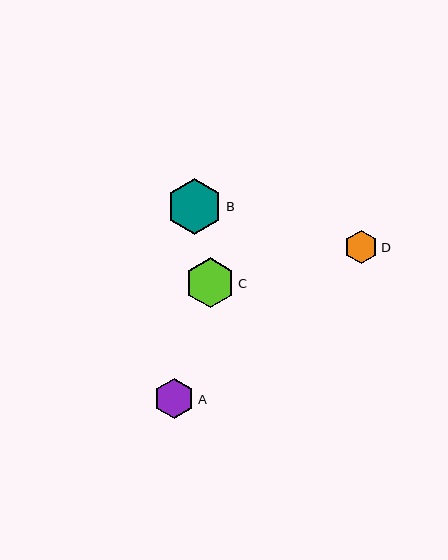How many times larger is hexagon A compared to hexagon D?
Hexagon A is approximately 1.2 times the size of hexagon D.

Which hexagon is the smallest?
Hexagon D is the smallest with a size of approximately 33 pixels.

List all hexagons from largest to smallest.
From largest to smallest: B, C, A, D.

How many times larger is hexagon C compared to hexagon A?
Hexagon C is approximately 1.2 times the size of hexagon A.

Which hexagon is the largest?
Hexagon B is the largest with a size of approximately 55 pixels.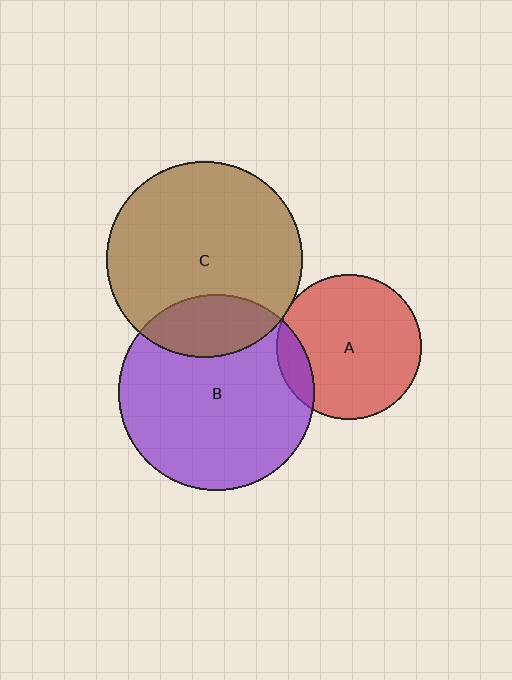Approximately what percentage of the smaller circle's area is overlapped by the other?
Approximately 20%.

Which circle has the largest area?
Circle C (brown).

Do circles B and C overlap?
Yes.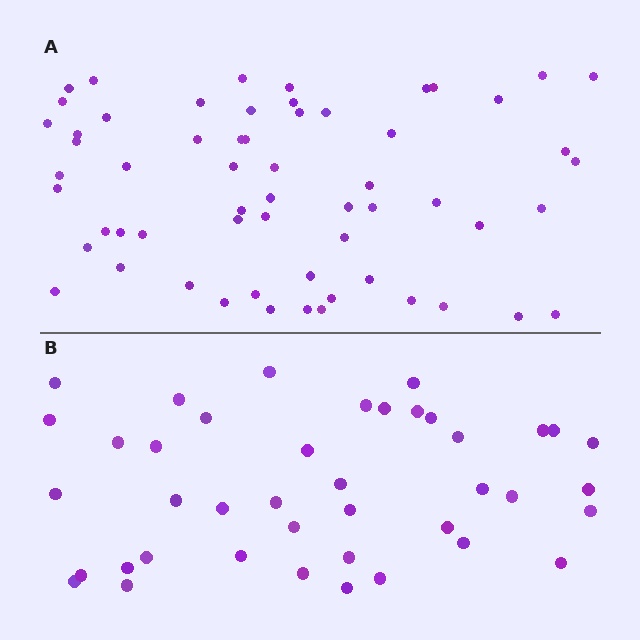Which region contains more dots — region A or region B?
Region A (the top region) has more dots.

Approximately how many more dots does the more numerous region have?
Region A has approximately 20 more dots than region B.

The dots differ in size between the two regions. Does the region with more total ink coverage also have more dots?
No. Region B has more total ink coverage because its dots are larger, but region A actually contains more individual dots. Total area can be misleading — the number of items is what matters here.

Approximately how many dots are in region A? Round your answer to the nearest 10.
About 60 dots.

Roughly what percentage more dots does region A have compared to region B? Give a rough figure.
About 45% more.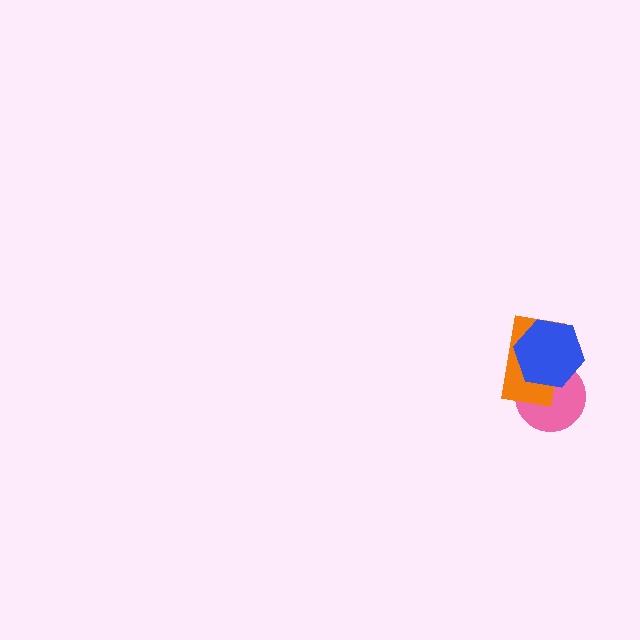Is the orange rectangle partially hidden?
Yes, it is partially covered by another shape.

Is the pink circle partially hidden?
Yes, it is partially covered by another shape.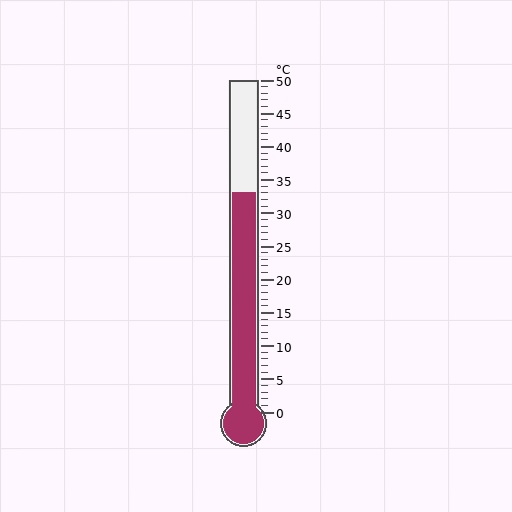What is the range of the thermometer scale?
The thermometer scale ranges from 0°C to 50°C.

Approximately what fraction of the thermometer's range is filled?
The thermometer is filled to approximately 65% of its range.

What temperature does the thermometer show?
The thermometer shows approximately 33°C.